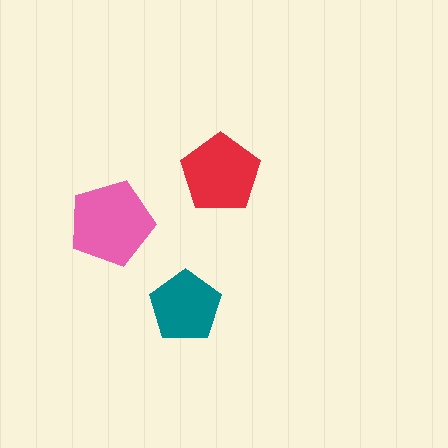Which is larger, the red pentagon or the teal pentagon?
The red one.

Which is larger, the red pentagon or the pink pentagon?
The pink one.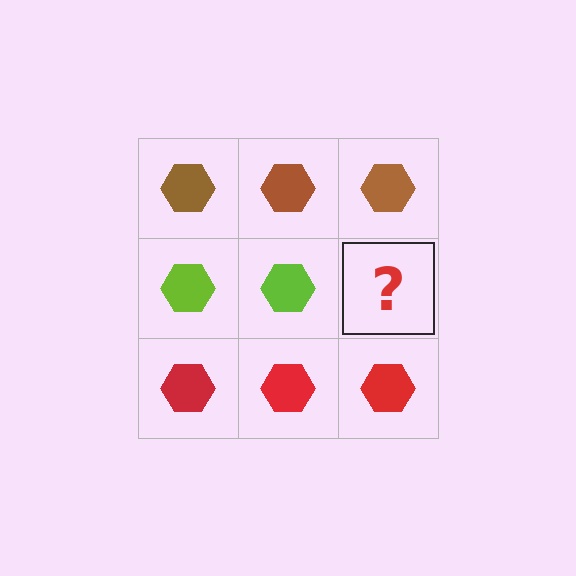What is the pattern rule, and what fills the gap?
The rule is that each row has a consistent color. The gap should be filled with a lime hexagon.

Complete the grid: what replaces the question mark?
The question mark should be replaced with a lime hexagon.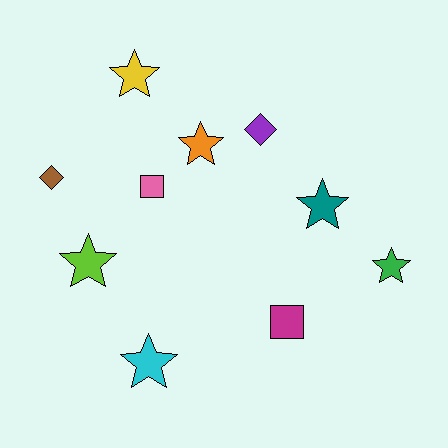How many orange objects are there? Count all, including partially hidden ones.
There is 1 orange object.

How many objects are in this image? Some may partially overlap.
There are 10 objects.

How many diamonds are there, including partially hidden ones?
There are 2 diamonds.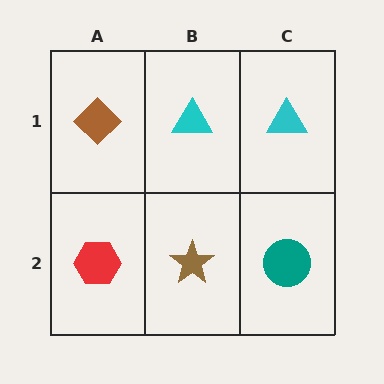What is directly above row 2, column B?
A cyan triangle.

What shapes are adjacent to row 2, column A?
A brown diamond (row 1, column A), a brown star (row 2, column B).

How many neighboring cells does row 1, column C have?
2.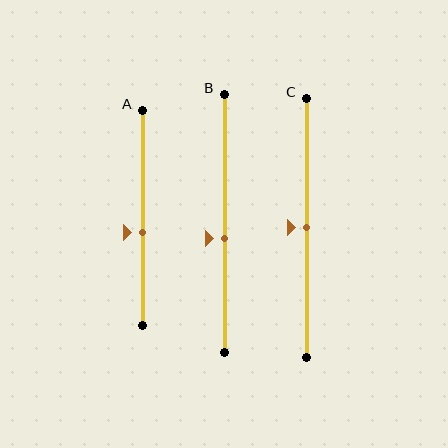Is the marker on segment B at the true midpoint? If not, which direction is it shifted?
No, the marker on segment B is shifted downward by about 6% of the segment length.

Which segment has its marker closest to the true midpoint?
Segment C has its marker closest to the true midpoint.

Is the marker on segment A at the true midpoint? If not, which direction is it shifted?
No, the marker on segment A is shifted downward by about 7% of the segment length.